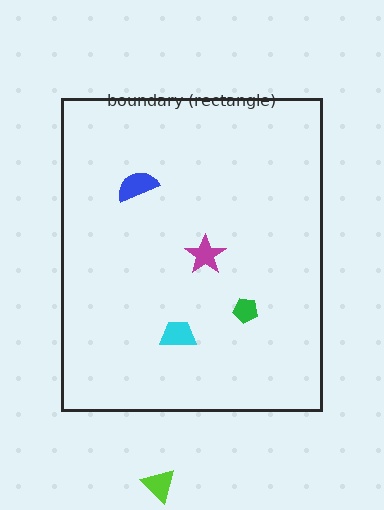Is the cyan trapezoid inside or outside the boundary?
Inside.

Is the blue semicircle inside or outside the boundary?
Inside.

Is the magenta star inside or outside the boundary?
Inside.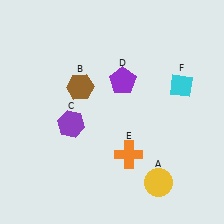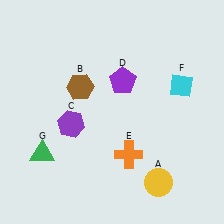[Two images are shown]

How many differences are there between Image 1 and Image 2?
There is 1 difference between the two images.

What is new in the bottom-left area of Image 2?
A green triangle (G) was added in the bottom-left area of Image 2.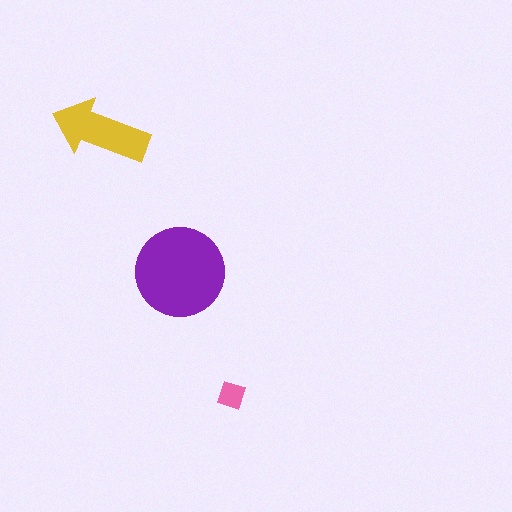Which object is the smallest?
The pink diamond.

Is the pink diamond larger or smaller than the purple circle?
Smaller.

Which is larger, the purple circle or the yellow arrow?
The purple circle.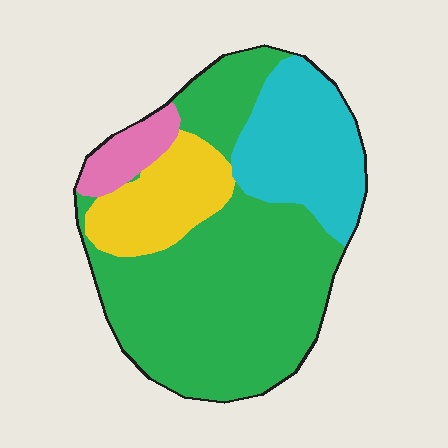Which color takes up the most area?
Green, at roughly 55%.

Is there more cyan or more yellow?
Cyan.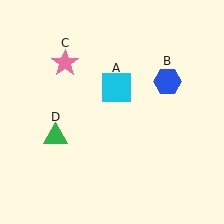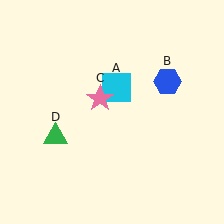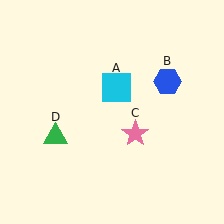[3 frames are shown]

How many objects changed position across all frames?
1 object changed position: pink star (object C).